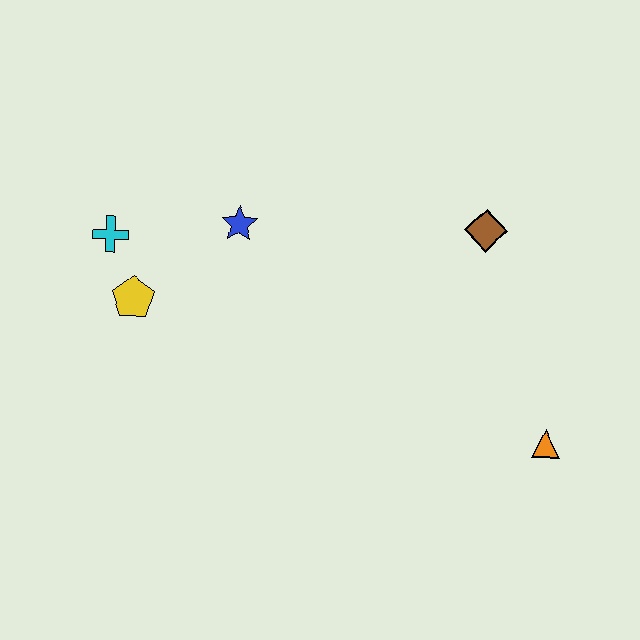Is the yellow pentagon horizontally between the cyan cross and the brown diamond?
Yes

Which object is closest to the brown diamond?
The orange triangle is closest to the brown diamond.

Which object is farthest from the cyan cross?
The orange triangle is farthest from the cyan cross.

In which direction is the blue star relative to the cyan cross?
The blue star is to the right of the cyan cross.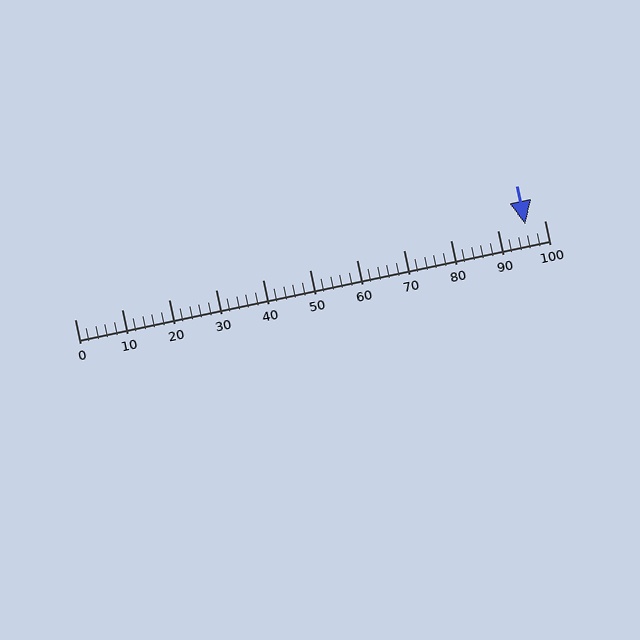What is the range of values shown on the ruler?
The ruler shows values from 0 to 100.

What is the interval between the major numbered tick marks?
The major tick marks are spaced 10 units apart.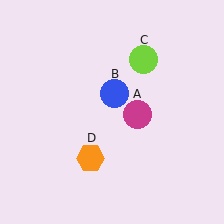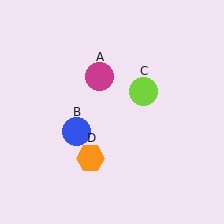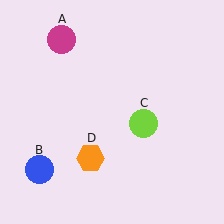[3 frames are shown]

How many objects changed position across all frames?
3 objects changed position: magenta circle (object A), blue circle (object B), lime circle (object C).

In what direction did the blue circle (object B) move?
The blue circle (object B) moved down and to the left.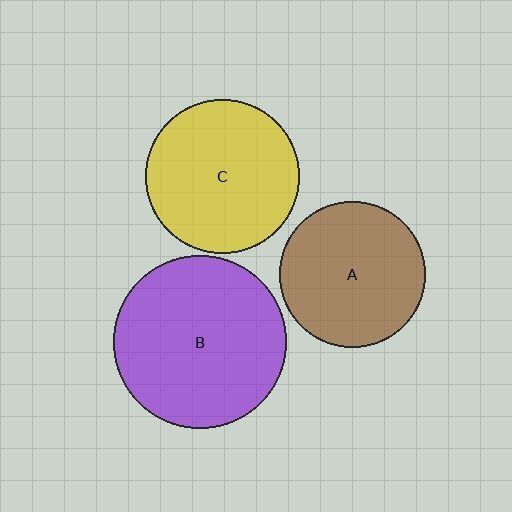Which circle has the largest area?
Circle B (purple).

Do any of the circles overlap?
No, none of the circles overlap.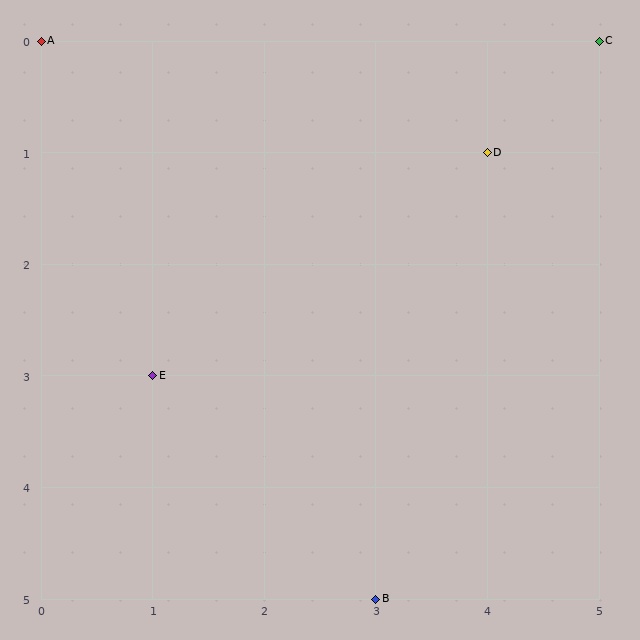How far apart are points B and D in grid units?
Points B and D are 1 column and 4 rows apart (about 4.1 grid units diagonally).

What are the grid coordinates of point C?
Point C is at grid coordinates (5, 0).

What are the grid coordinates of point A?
Point A is at grid coordinates (0, 0).